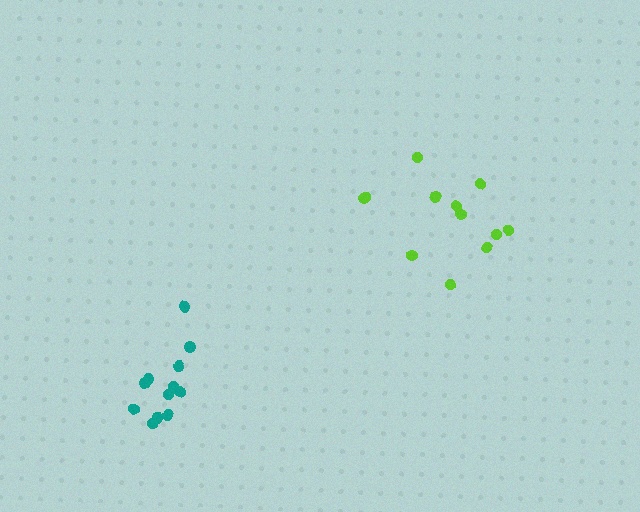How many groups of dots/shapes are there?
There are 2 groups.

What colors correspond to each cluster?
The clusters are colored: lime, teal.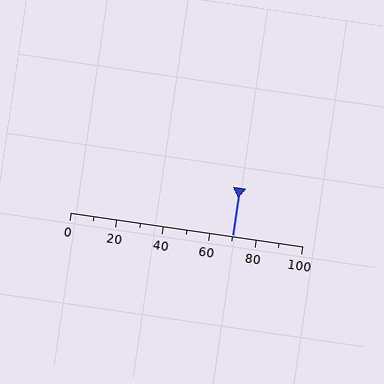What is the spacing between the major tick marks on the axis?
The major ticks are spaced 20 apart.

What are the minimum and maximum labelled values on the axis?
The axis runs from 0 to 100.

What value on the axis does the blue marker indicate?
The marker indicates approximately 70.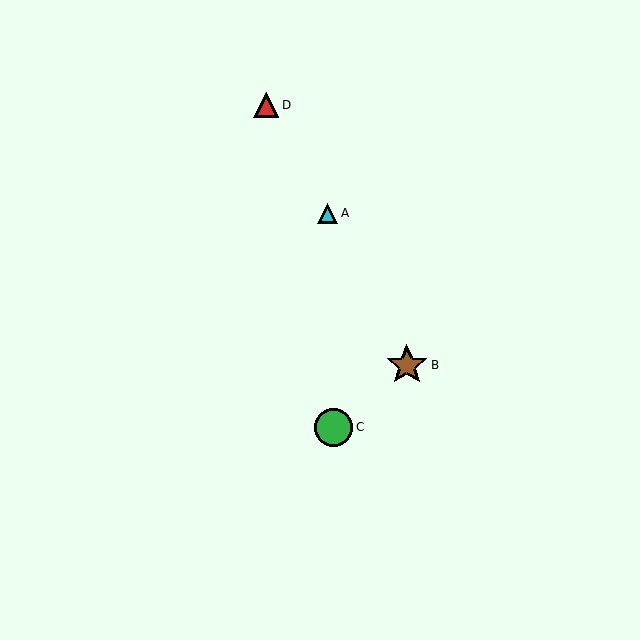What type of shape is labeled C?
Shape C is a green circle.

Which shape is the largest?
The brown star (labeled B) is the largest.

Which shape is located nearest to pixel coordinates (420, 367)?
The brown star (labeled B) at (407, 365) is nearest to that location.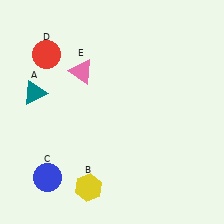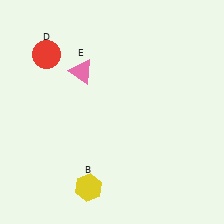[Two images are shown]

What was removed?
The blue circle (C), the teal triangle (A) were removed in Image 2.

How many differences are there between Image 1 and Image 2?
There are 2 differences between the two images.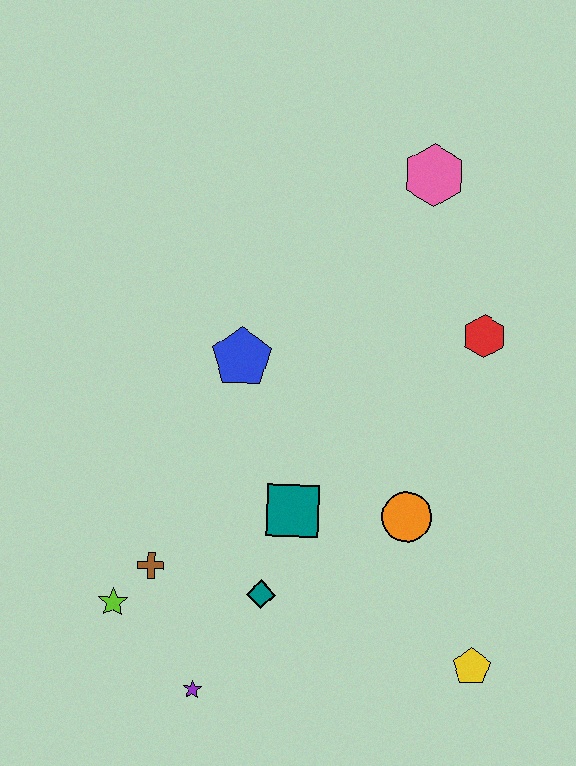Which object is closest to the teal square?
The teal diamond is closest to the teal square.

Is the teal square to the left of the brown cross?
No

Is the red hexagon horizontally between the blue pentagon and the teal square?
No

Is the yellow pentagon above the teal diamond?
No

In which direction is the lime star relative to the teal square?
The lime star is to the left of the teal square.